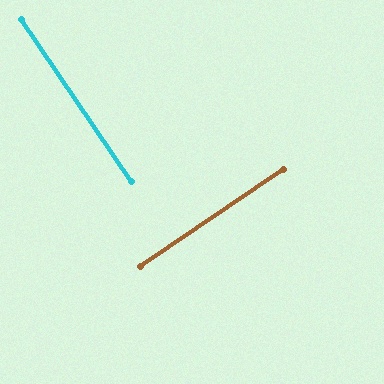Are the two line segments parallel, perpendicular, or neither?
Perpendicular — they meet at approximately 90°.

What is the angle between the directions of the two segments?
Approximately 90 degrees.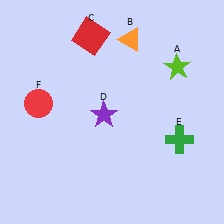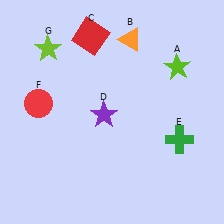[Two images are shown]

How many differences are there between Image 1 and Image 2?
There is 1 difference between the two images.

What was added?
A lime star (G) was added in Image 2.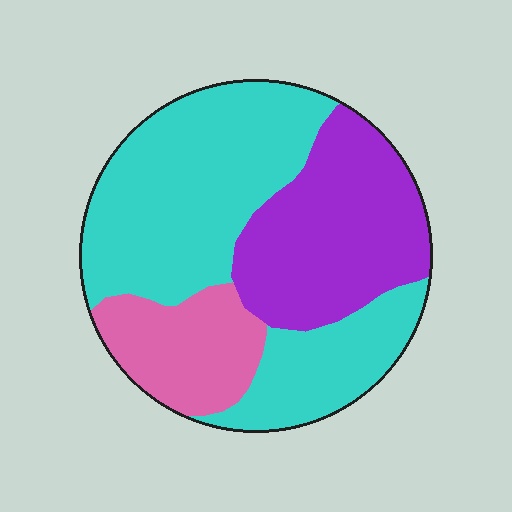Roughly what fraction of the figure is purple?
Purple takes up about one third (1/3) of the figure.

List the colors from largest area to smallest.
From largest to smallest: cyan, purple, pink.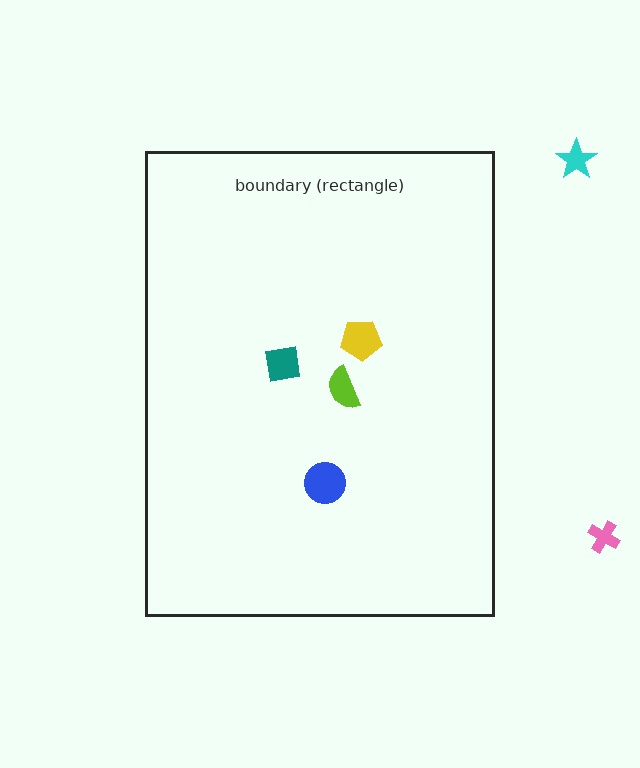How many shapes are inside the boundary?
4 inside, 2 outside.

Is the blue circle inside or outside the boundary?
Inside.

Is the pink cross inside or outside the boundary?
Outside.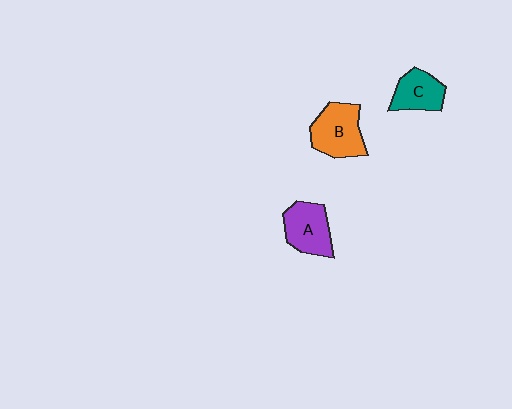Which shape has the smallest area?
Shape C (teal).